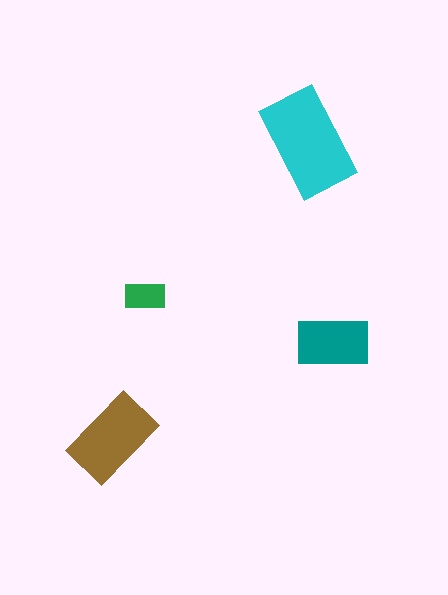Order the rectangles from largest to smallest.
the cyan one, the brown one, the teal one, the green one.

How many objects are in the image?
There are 4 objects in the image.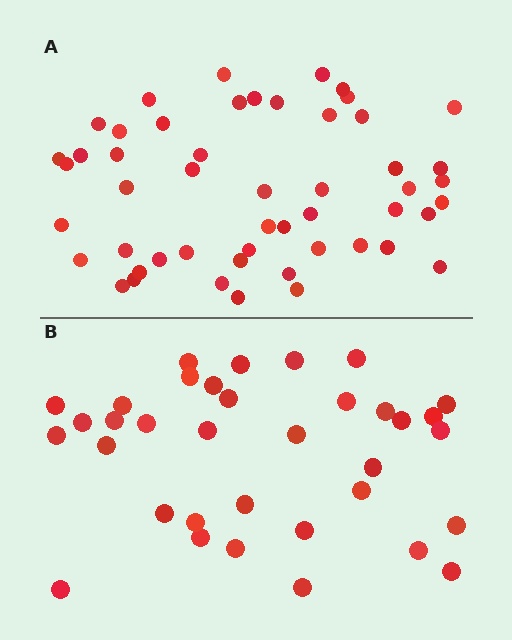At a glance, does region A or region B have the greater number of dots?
Region A (the top region) has more dots.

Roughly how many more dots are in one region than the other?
Region A has approximately 15 more dots than region B.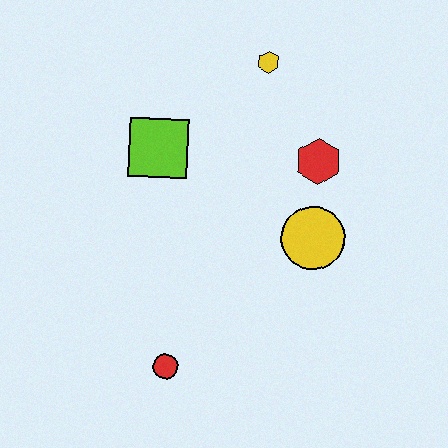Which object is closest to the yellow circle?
The red hexagon is closest to the yellow circle.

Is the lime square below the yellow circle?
No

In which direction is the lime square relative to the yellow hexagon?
The lime square is to the left of the yellow hexagon.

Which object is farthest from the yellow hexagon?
The red circle is farthest from the yellow hexagon.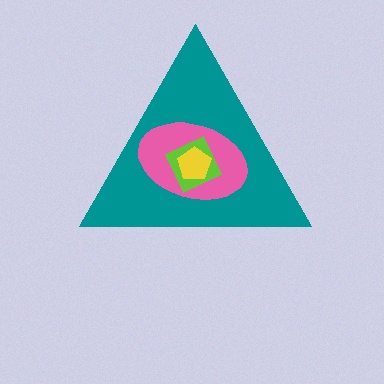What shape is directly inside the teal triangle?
The pink ellipse.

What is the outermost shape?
The teal triangle.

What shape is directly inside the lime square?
The yellow pentagon.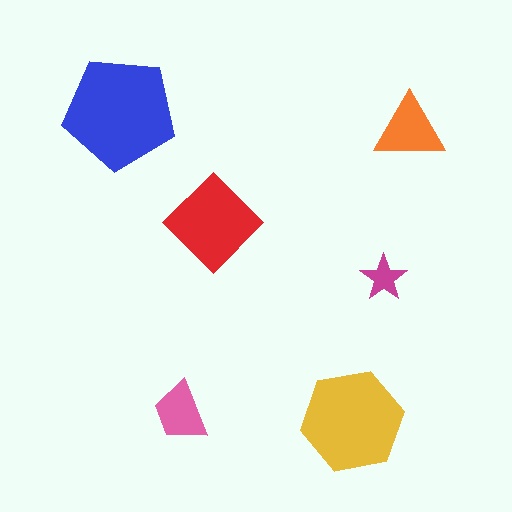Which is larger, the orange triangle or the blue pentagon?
The blue pentagon.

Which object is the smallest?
The magenta star.